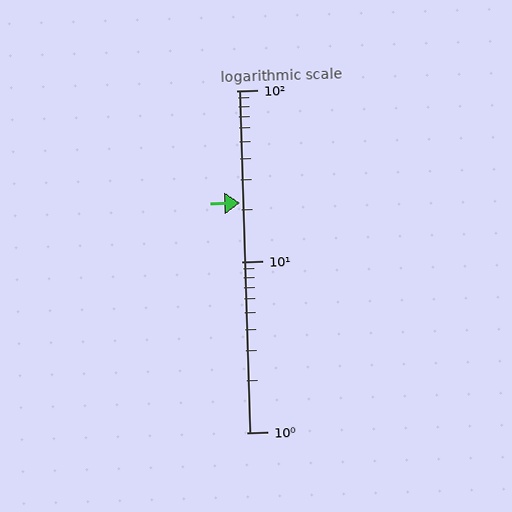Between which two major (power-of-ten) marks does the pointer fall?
The pointer is between 10 and 100.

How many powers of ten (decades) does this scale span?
The scale spans 2 decades, from 1 to 100.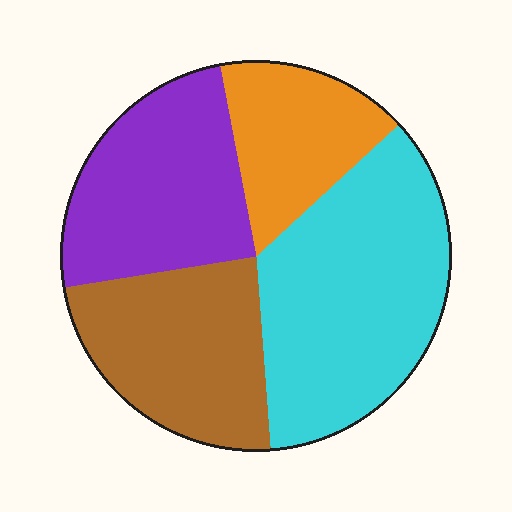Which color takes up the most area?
Cyan, at roughly 35%.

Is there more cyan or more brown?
Cyan.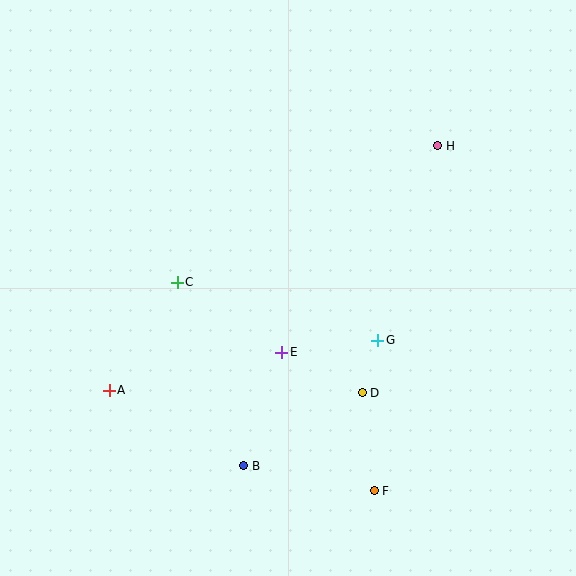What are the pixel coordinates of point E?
Point E is at (282, 352).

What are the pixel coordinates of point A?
Point A is at (109, 390).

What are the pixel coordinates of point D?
Point D is at (362, 393).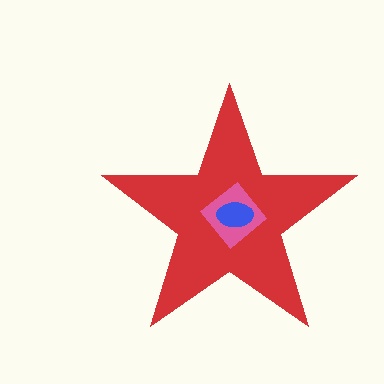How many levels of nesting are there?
3.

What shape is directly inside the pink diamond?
The blue ellipse.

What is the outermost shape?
The red star.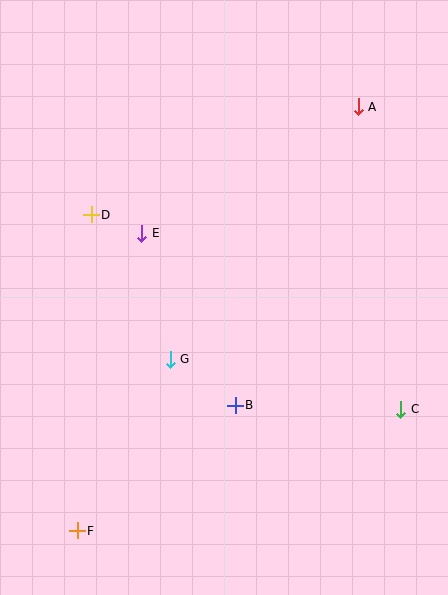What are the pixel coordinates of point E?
Point E is at (142, 233).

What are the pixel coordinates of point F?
Point F is at (77, 531).